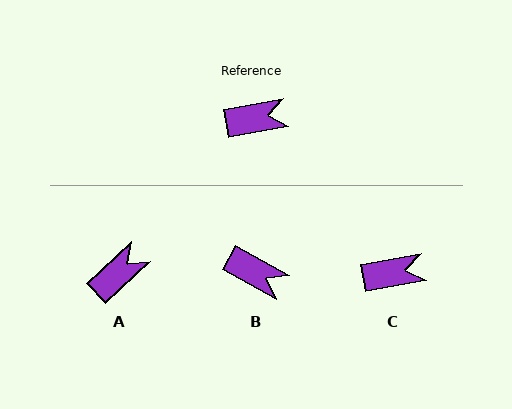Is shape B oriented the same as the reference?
No, it is off by about 39 degrees.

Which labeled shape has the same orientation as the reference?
C.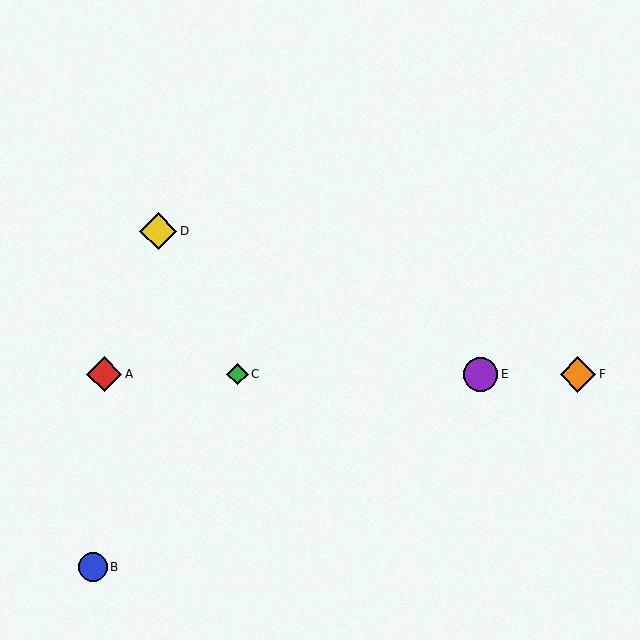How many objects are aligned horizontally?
4 objects (A, C, E, F) are aligned horizontally.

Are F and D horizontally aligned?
No, F is at y≈374 and D is at y≈232.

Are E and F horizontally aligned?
Yes, both are at y≈374.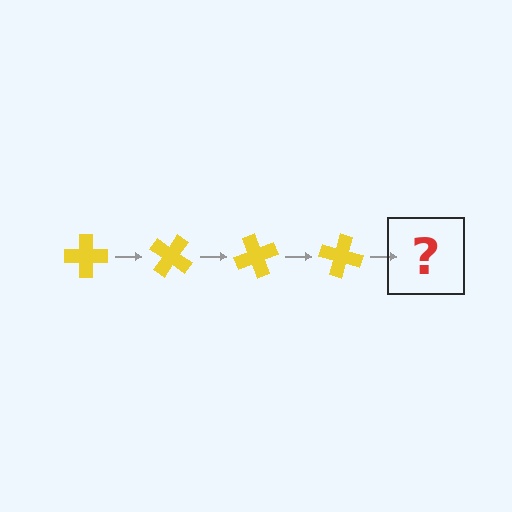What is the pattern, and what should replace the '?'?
The pattern is that the cross rotates 35 degrees each step. The '?' should be a yellow cross rotated 140 degrees.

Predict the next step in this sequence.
The next step is a yellow cross rotated 140 degrees.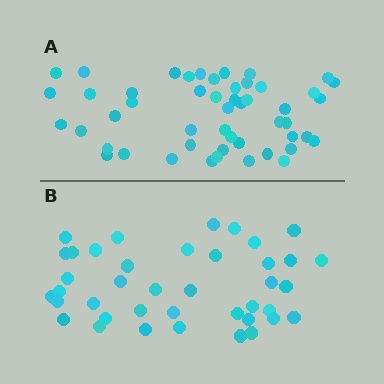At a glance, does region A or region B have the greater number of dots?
Region A (the top region) has more dots.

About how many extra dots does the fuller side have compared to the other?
Region A has roughly 10 or so more dots than region B.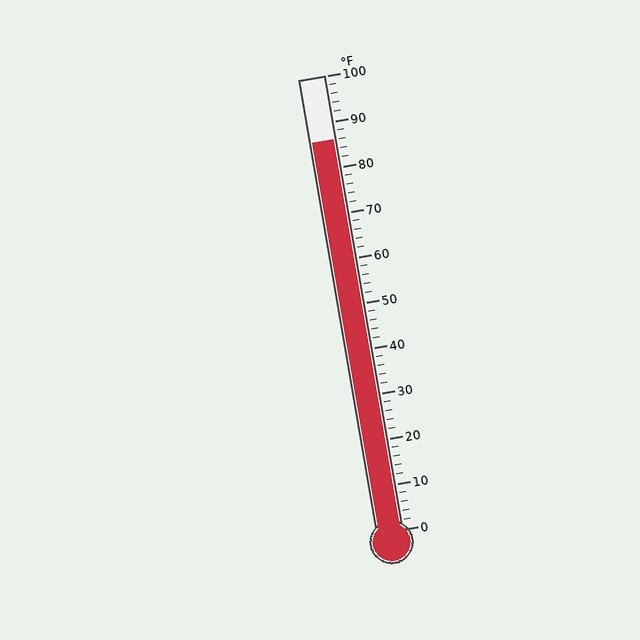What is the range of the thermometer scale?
The thermometer scale ranges from 0°F to 100°F.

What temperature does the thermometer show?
The thermometer shows approximately 86°F.